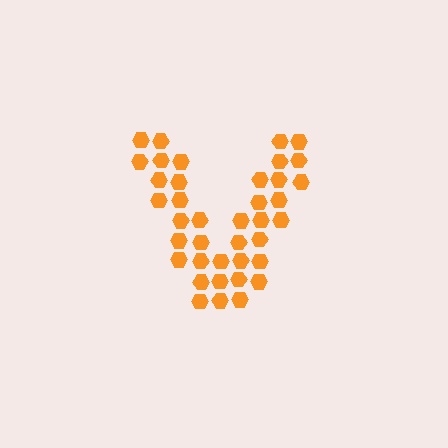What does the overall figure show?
The overall figure shows the letter V.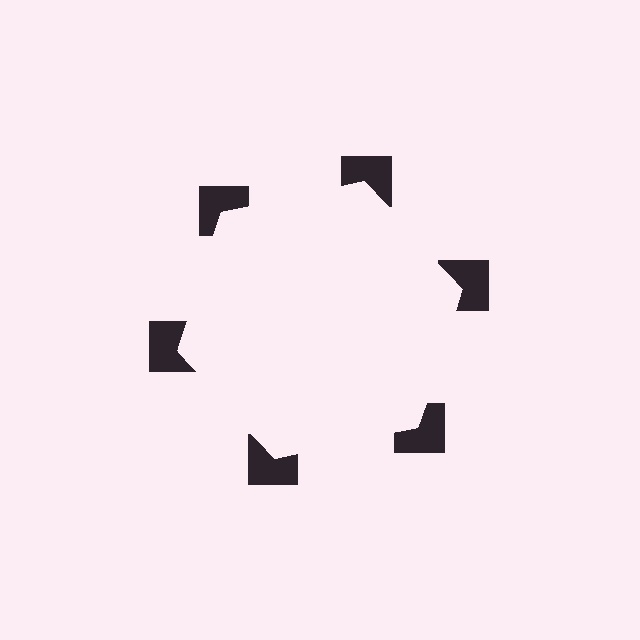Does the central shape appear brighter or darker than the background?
It typically appears slightly brighter than the background, even though no actual brightness change is drawn.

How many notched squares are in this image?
There are 6 — one at each vertex of the illusory hexagon.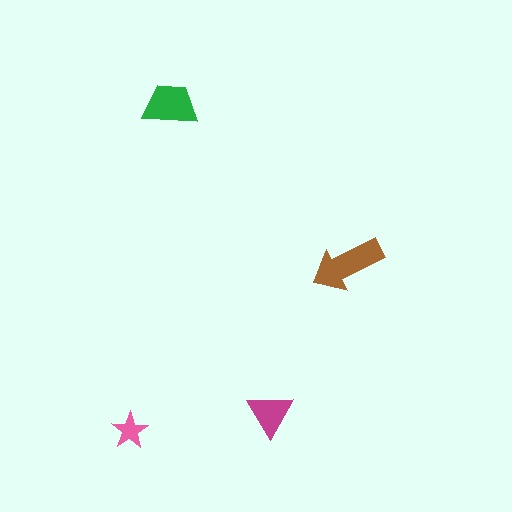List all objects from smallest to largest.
The pink star, the magenta triangle, the green trapezoid, the brown arrow.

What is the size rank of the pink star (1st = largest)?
4th.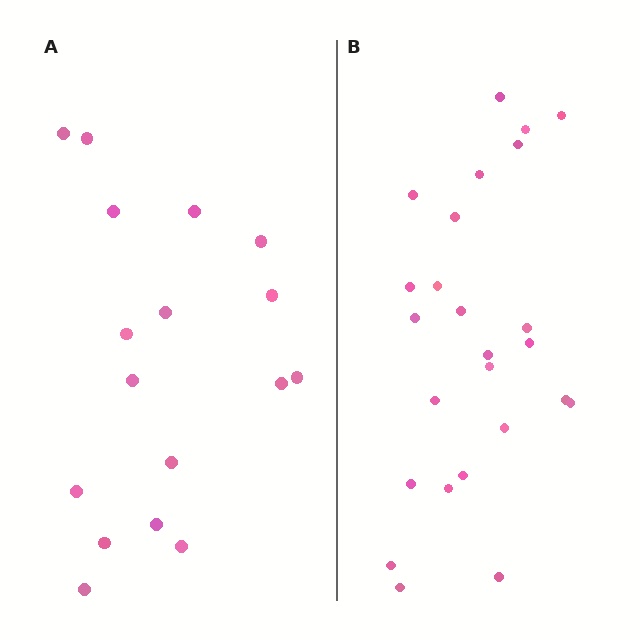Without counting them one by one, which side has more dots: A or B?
Region B (the right region) has more dots.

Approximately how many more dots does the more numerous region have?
Region B has roughly 8 or so more dots than region A.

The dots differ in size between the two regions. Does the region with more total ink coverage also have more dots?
No. Region A has more total ink coverage because its dots are larger, but region B actually contains more individual dots. Total area can be misleading — the number of items is what matters here.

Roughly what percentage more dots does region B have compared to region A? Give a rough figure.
About 45% more.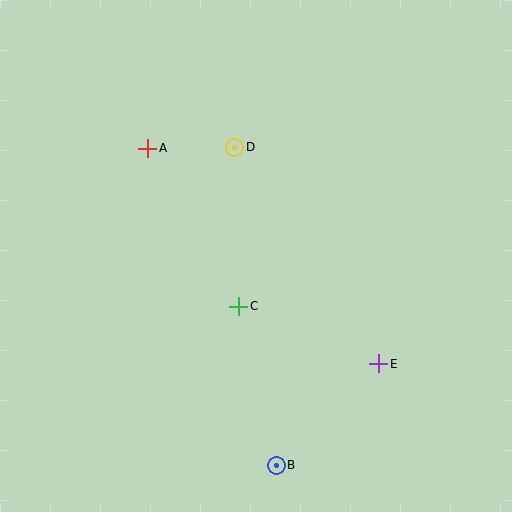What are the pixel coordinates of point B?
Point B is at (276, 465).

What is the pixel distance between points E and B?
The distance between E and B is 144 pixels.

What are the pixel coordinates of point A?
Point A is at (148, 148).